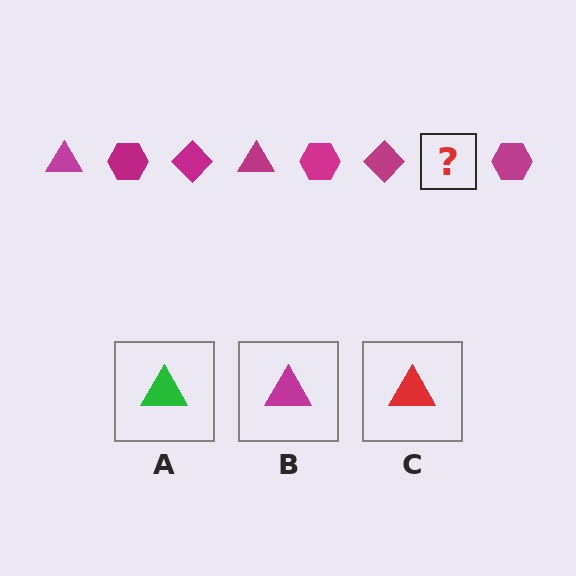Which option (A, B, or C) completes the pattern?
B.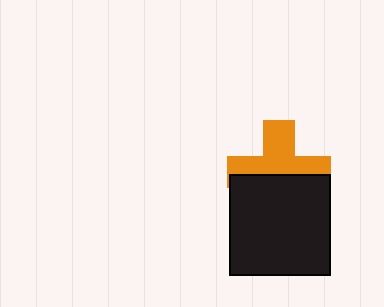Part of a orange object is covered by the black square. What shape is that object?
It is a cross.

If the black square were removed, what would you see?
You would see the complete orange cross.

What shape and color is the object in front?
The object in front is a black square.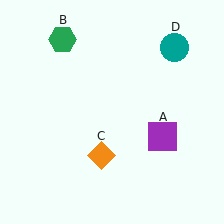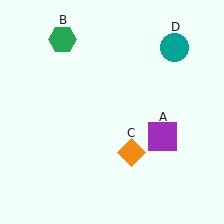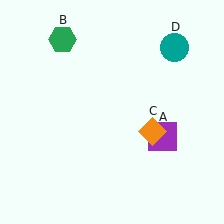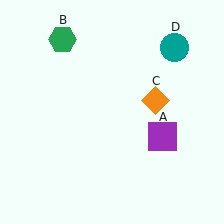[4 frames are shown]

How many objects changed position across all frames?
1 object changed position: orange diamond (object C).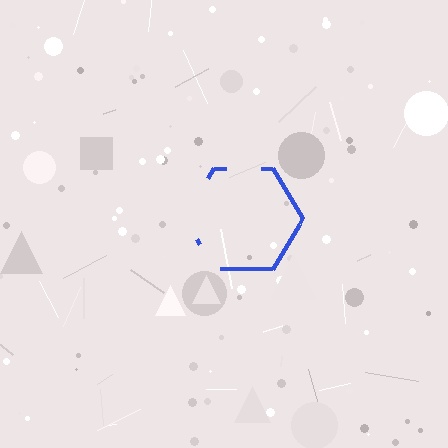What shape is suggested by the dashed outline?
The dashed outline suggests a hexagon.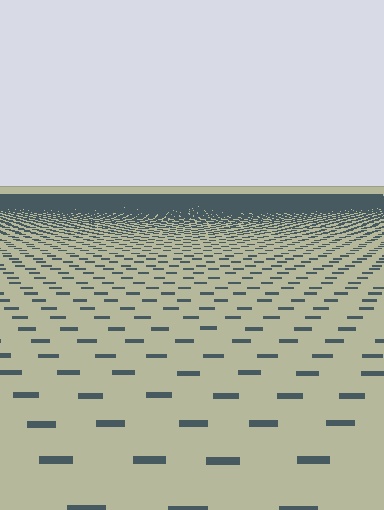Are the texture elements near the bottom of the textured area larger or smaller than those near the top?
Larger. Near the bottom, elements are closer to the viewer and appear at a bigger on-screen size.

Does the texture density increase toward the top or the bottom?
Density increases toward the top.